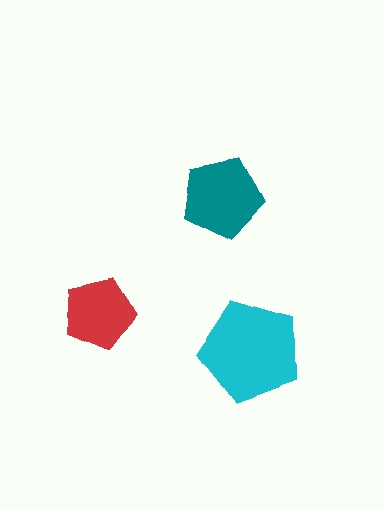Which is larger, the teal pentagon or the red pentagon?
The teal one.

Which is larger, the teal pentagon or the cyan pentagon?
The cyan one.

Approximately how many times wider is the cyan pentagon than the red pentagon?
About 1.5 times wider.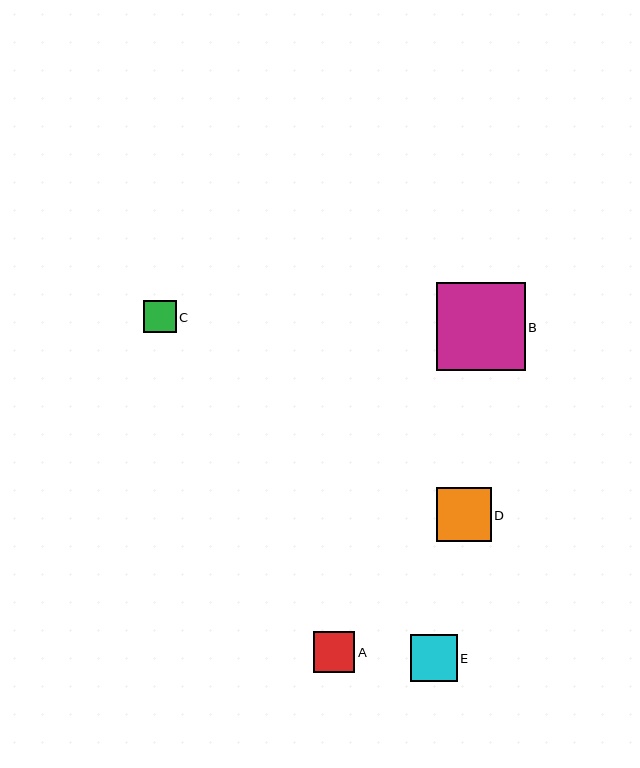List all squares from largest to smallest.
From largest to smallest: B, D, E, A, C.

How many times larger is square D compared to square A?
Square D is approximately 1.3 times the size of square A.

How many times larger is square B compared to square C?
Square B is approximately 2.7 times the size of square C.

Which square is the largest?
Square B is the largest with a size of approximately 88 pixels.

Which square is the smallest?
Square C is the smallest with a size of approximately 32 pixels.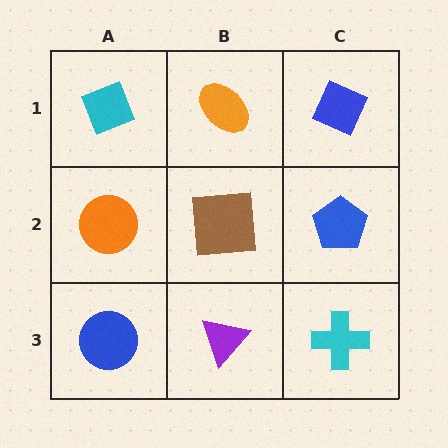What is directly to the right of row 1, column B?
A blue diamond.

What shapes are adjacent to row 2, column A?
A cyan diamond (row 1, column A), a blue circle (row 3, column A), a brown square (row 2, column B).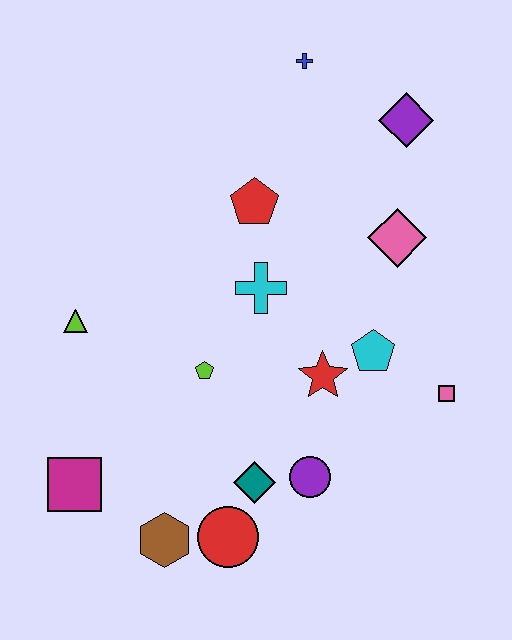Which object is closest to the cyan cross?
The red pentagon is closest to the cyan cross.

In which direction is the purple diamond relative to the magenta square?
The purple diamond is above the magenta square.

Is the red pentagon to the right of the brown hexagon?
Yes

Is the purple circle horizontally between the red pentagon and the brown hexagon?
No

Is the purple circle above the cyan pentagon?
No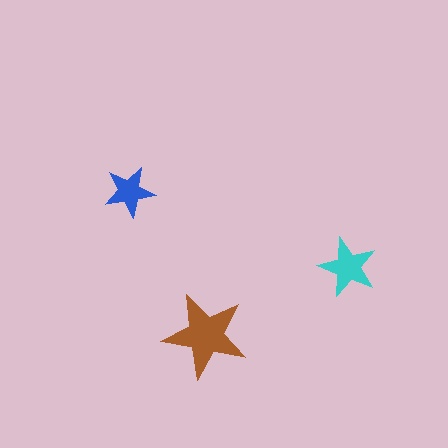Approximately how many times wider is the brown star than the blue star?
About 1.5 times wider.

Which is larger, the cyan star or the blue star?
The cyan one.